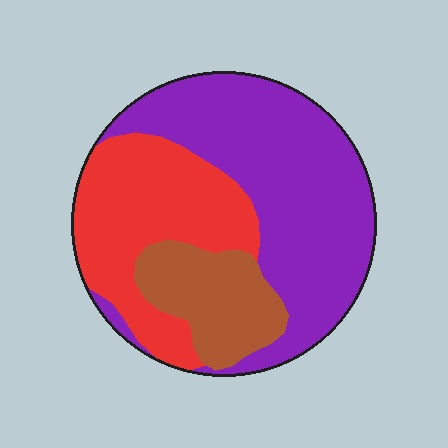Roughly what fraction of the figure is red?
Red takes up about one third (1/3) of the figure.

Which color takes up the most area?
Purple, at roughly 50%.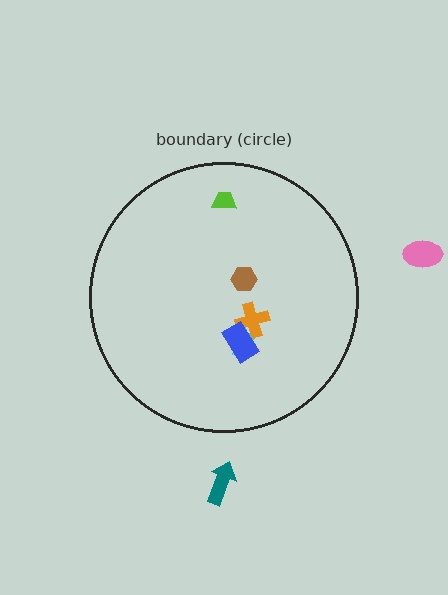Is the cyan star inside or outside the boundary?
Inside.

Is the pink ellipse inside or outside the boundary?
Outside.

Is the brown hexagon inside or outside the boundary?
Inside.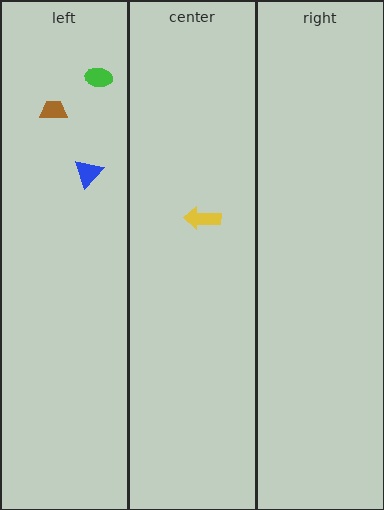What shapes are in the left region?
The brown trapezoid, the blue triangle, the green ellipse.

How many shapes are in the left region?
3.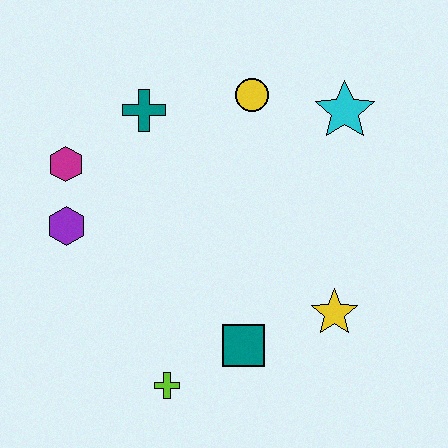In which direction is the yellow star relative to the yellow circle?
The yellow star is below the yellow circle.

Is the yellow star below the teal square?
No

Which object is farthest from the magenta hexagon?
The yellow star is farthest from the magenta hexagon.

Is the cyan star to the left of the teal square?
No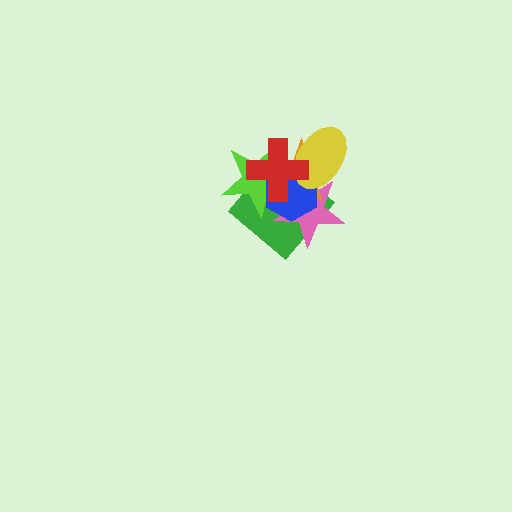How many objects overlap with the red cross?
6 objects overlap with the red cross.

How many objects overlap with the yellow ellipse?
5 objects overlap with the yellow ellipse.